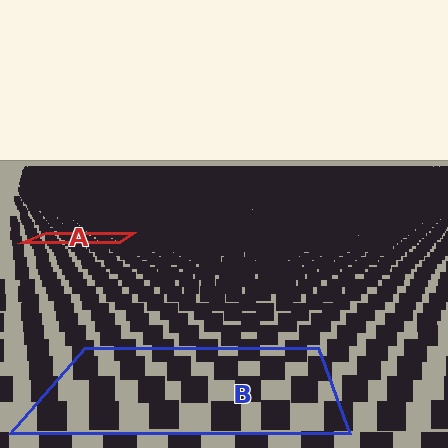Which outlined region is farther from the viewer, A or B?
Region A is farther from the viewer — the texture elements inside it appear smaller and more densely packed.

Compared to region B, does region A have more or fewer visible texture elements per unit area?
Region A has more texture elements per unit area — they are packed more densely because it is farther away.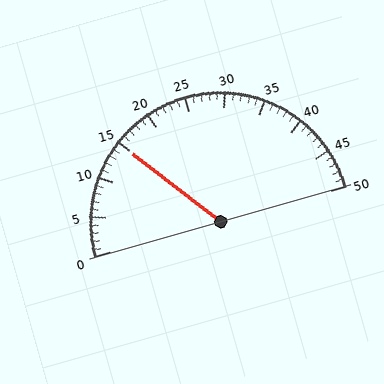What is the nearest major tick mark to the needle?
The nearest major tick mark is 15.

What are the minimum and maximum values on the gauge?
The gauge ranges from 0 to 50.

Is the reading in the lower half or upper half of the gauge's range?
The reading is in the lower half of the range (0 to 50).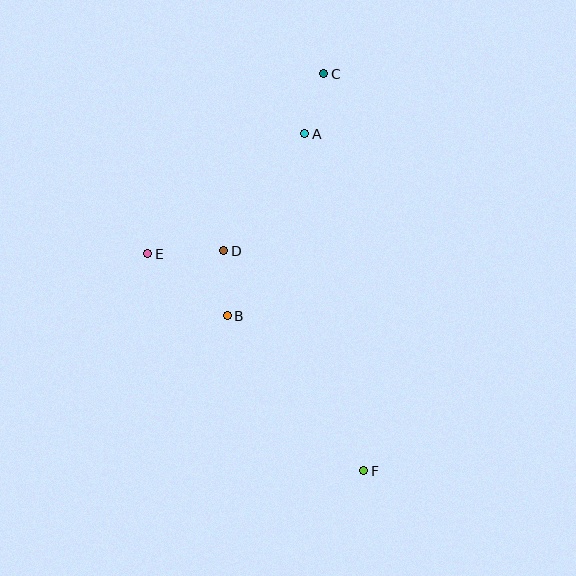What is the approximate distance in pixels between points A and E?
The distance between A and E is approximately 197 pixels.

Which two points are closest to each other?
Points A and C are closest to each other.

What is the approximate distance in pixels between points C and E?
The distance between C and E is approximately 252 pixels.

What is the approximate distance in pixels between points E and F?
The distance between E and F is approximately 306 pixels.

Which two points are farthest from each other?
Points C and F are farthest from each other.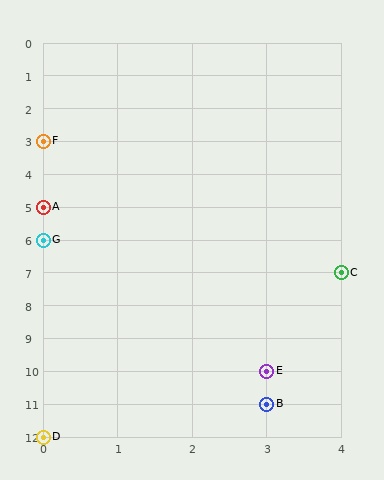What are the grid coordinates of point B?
Point B is at grid coordinates (3, 11).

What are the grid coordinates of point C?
Point C is at grid coordinates (4, 7).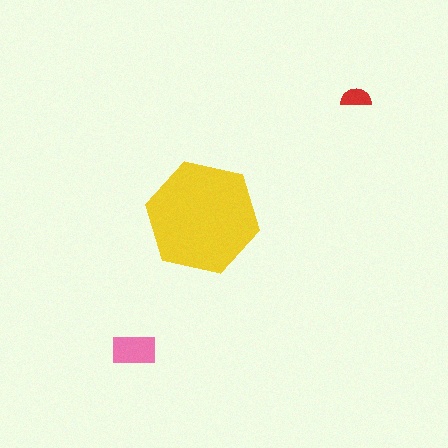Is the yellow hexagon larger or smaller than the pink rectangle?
Larger.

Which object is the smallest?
The red semicircle.